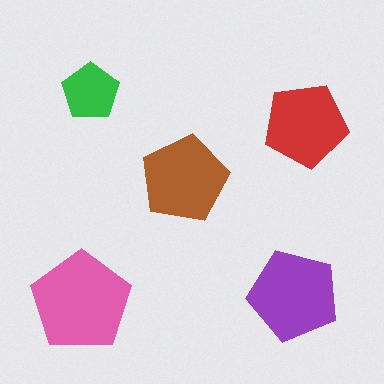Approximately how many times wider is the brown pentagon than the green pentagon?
About 1.5 times wider.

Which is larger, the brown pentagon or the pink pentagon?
The pink one.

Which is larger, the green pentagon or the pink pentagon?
The pink one.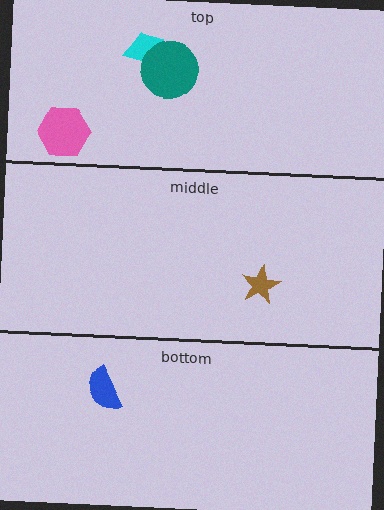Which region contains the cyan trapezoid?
The top region.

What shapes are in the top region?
The cyan trapezoid, the pink hexagon, the teal circle.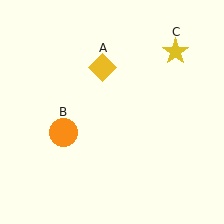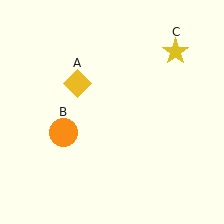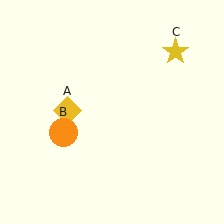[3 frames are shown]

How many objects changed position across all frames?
1 object changed position: yellow diamond (object A).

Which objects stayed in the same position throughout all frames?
Orange circle (object B) and yellow star (object C) remained stationary.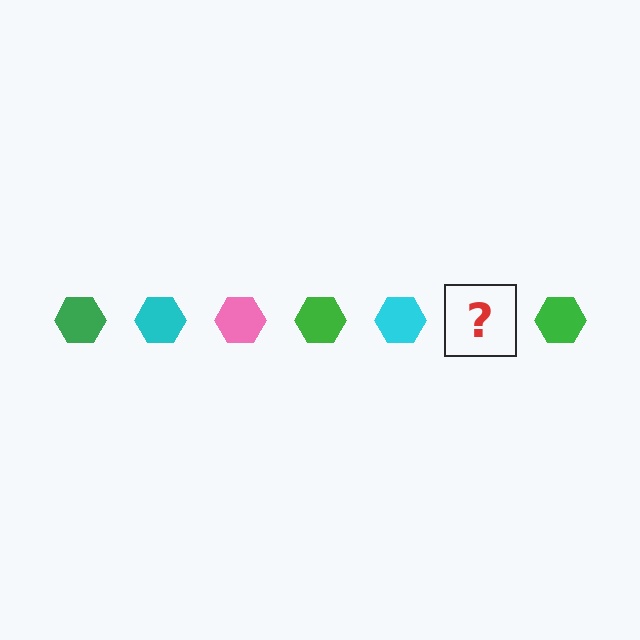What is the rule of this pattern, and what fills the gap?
The rule is that the pattern cycles through green, cyan, pink hexagons. The gap should be filled with a pink hexagon.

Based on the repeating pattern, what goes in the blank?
The blank should be a pink hexagon.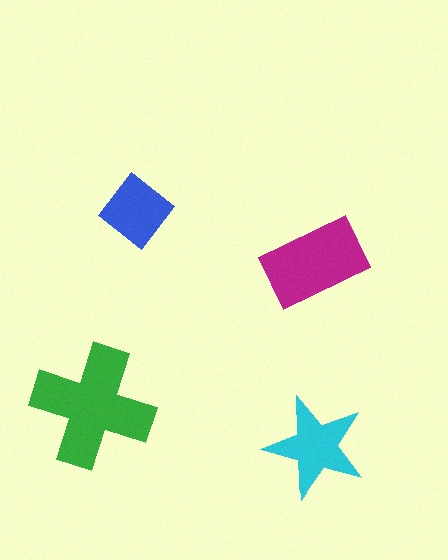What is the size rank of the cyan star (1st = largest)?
3rd.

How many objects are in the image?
There are 4 objects in the image.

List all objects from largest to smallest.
The green cross, the magenta rectangle, the cyan star, the blue diamond.